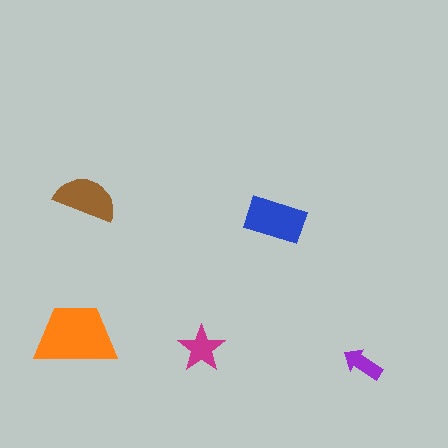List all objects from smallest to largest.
The purple arrow, the magenta star, the brown semicircle, the blue rectangle, the orange trapezoid.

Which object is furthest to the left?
The orange trapezoid is leftmost.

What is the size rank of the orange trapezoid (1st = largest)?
1st.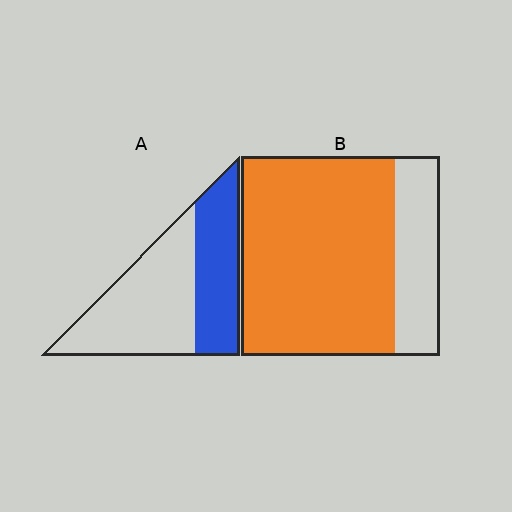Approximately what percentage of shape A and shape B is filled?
A is approximately 40% and B is approximately 75%.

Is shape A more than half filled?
No.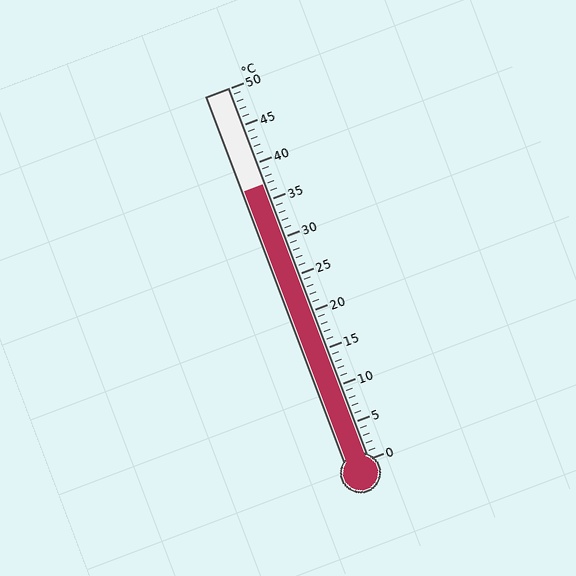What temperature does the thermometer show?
The thermometer shows approximately 37°C.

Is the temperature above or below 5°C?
The temperature is above 5°C.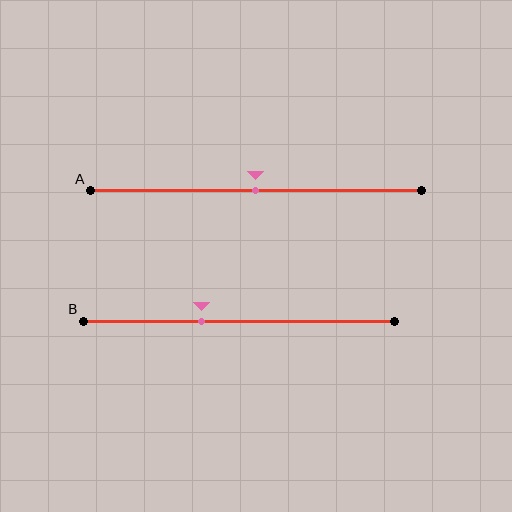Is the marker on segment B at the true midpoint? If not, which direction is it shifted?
No, the marker on segment B is shifted to the left by about 12% of the segment length.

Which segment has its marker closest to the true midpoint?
Segment A has its marker closest to the true midpoint.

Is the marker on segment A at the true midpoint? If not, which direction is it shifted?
Yes, the marker on segment A is at the true midpoint.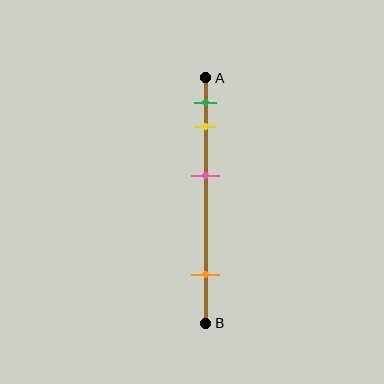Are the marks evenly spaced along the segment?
No, the marks are not evenly spaced.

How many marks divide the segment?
There are 4 marks dividing the segment.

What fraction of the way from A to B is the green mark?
The green mark is approximately 10% (0.1) of the way from A to B.